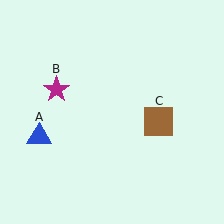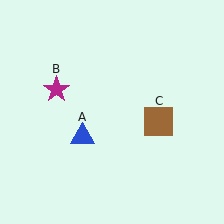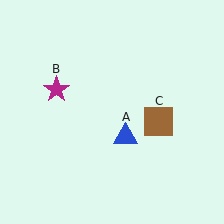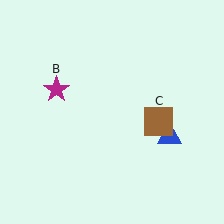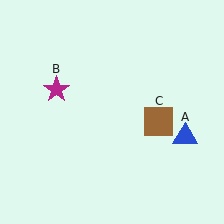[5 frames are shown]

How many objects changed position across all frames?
1 object changed position: blue triangle (object A).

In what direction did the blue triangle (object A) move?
The blue triangle (object A) moved right.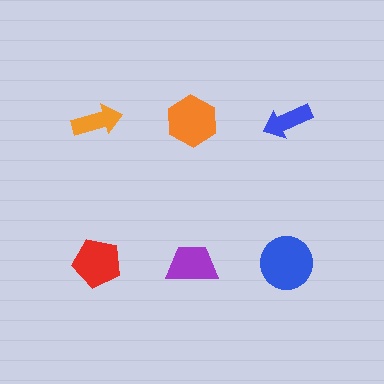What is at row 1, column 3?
A blue arrow.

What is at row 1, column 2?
An orange hexagon.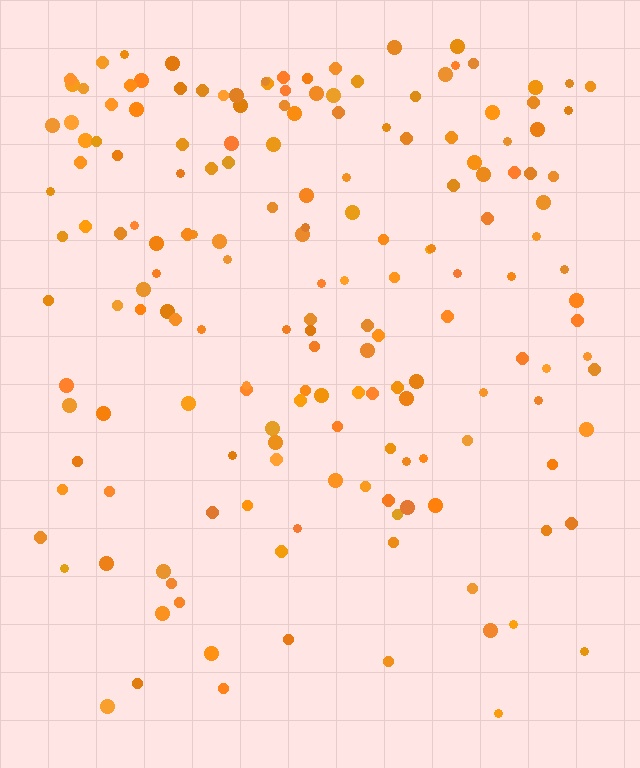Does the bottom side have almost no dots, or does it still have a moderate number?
Still a moderate number, just noticeably fewer than the top.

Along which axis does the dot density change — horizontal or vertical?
Vertical.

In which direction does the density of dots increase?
From bottom to top, with the top side densest.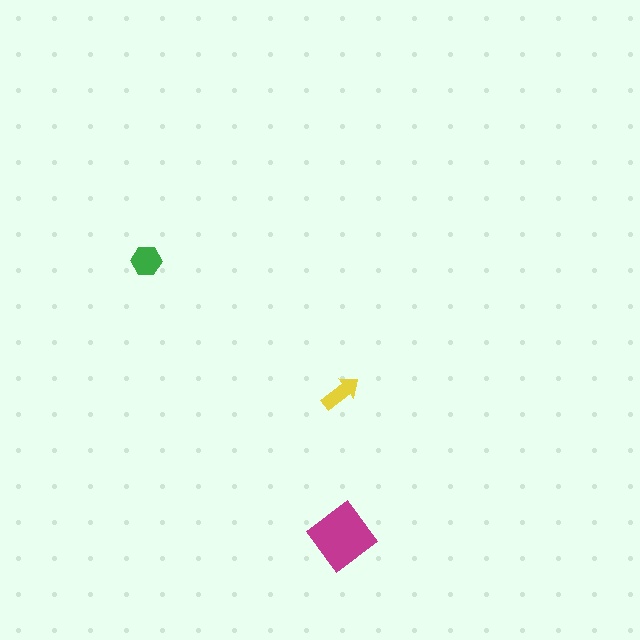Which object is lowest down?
The magenta diamond is bottommost.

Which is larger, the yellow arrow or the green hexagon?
The green hexagon.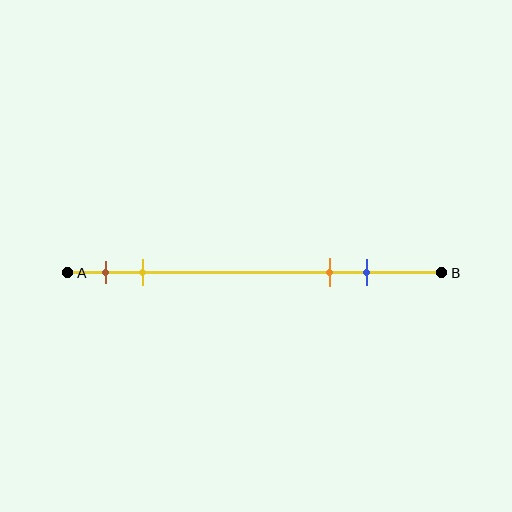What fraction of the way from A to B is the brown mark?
The brown mark is approximately 10% (0.1) of the way from A to B.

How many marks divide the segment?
There are 4 marks dividing the segment.